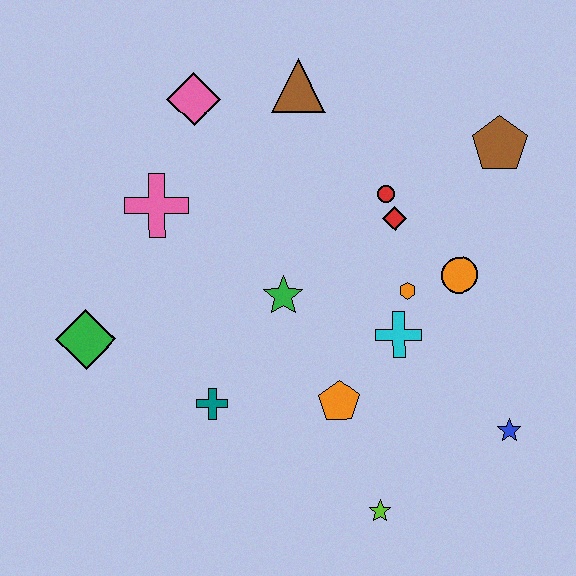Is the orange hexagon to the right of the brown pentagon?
No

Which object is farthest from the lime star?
The pink diamond is farthest from the lime star.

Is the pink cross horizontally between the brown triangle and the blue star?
No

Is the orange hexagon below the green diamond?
No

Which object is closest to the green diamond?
The teal cross is closest to the green diamond.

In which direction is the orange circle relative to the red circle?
The orange circle is below the red circle.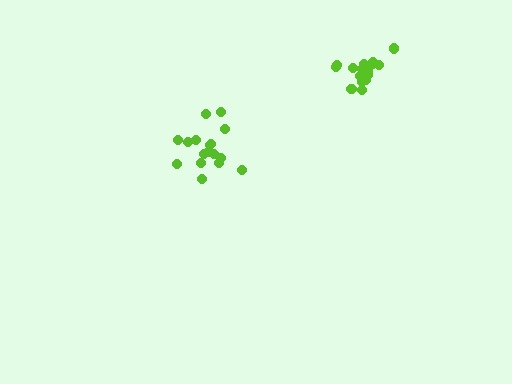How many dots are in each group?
Group 1: 17 dots, Group 2: 17 dots (34 total).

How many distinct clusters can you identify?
There are 2 distinct clusters.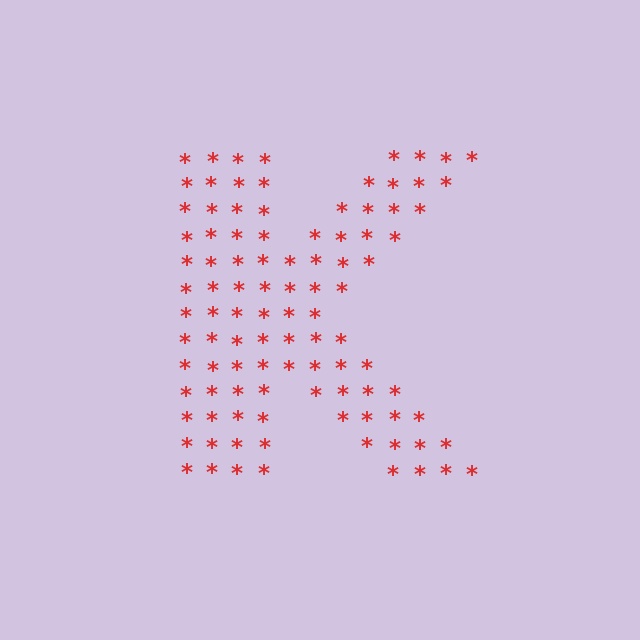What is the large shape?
The large shape is the letter K.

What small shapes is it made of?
It is made of small asterisks.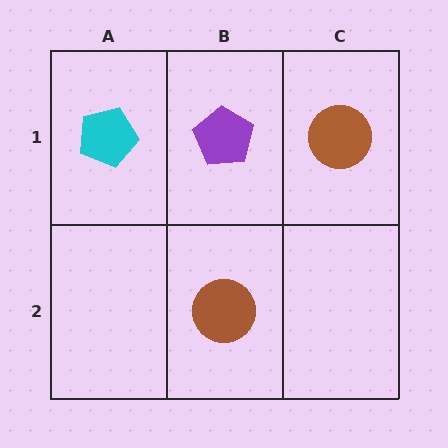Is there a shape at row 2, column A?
No, that cell is empty.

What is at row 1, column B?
A purple pentagon.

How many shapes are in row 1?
3 shapes.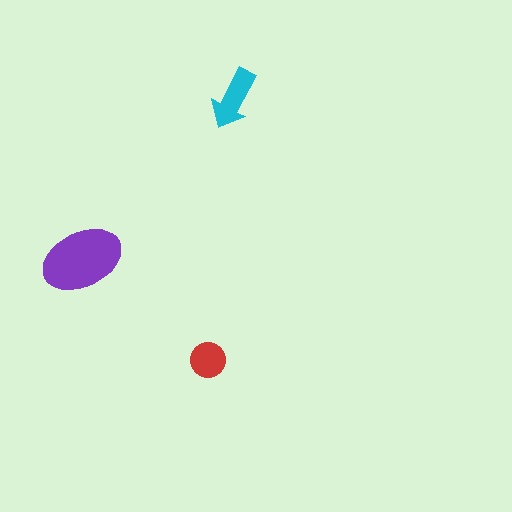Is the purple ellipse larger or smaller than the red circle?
Larger.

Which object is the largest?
The purple ellipse.